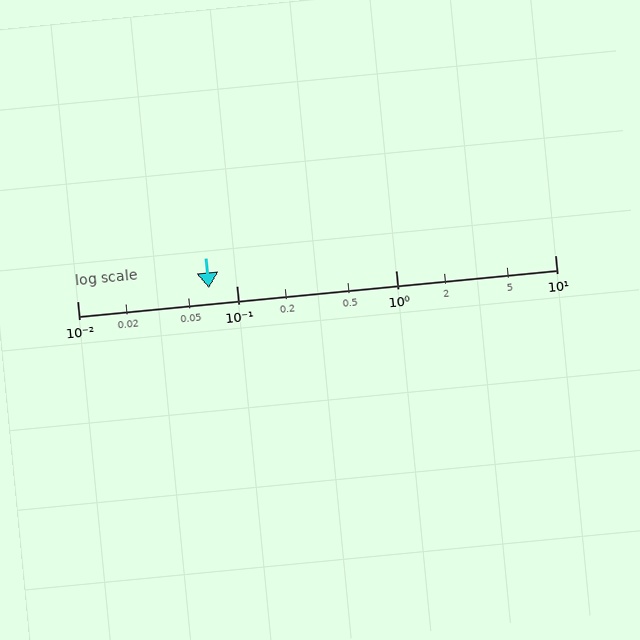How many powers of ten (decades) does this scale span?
The scale spans 3 decades, from 0.01 to 10.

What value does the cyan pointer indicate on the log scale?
The pointer indicates approximately 0.067.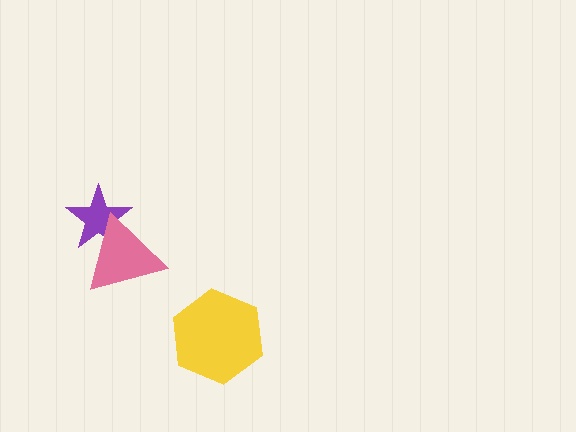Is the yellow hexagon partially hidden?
No, no other shape covers it.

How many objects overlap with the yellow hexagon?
0 objects overlap with the yellow hexagon.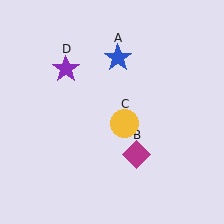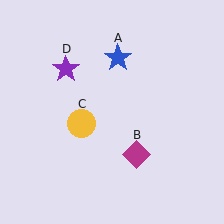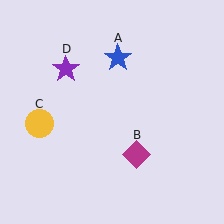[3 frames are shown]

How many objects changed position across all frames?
1 object changed position: yellow circle (object C).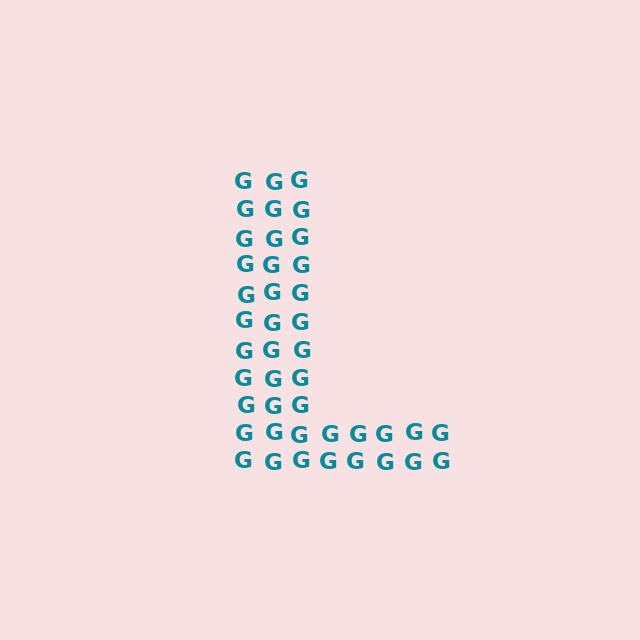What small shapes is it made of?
It is made of small letter G's.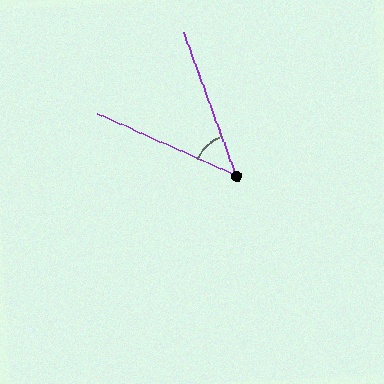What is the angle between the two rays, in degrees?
Approximately 46 degrees.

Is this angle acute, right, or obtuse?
It is acute.